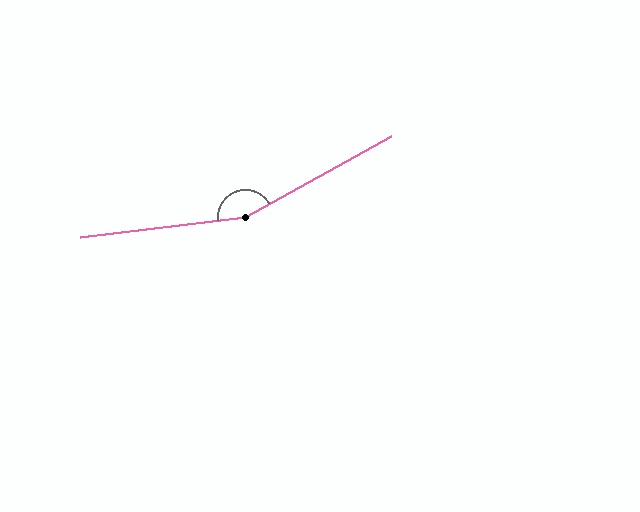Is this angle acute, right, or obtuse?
It is obtuse.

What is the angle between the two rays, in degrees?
Approximately 158 degrees.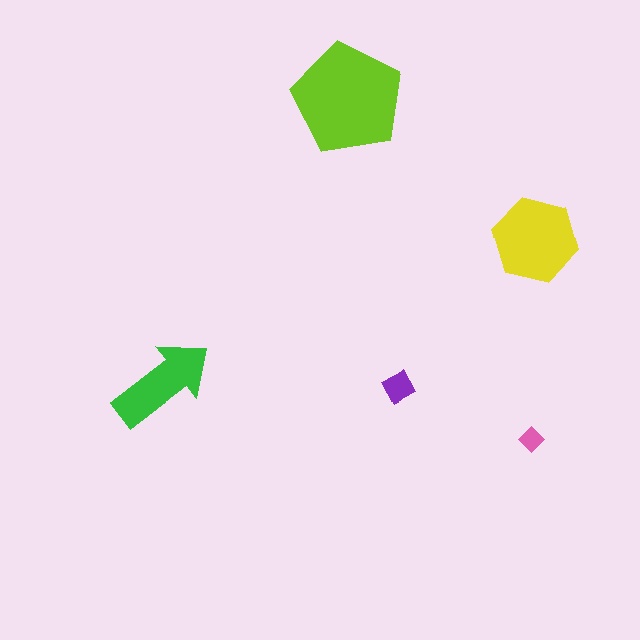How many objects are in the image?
There are 5 objects in the image.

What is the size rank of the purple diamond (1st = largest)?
4th.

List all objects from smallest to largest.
The pink diamond, the purple diamond, the green arrow, the yellow hexagon, the lime pentagon.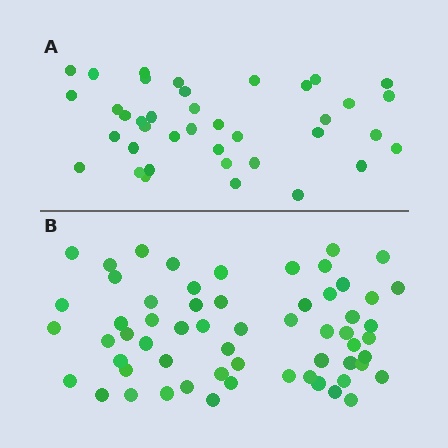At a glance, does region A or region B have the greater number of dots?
Region B (the bottom region) has more dots.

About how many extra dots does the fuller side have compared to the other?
Region B has approximately 20 more dots than region A.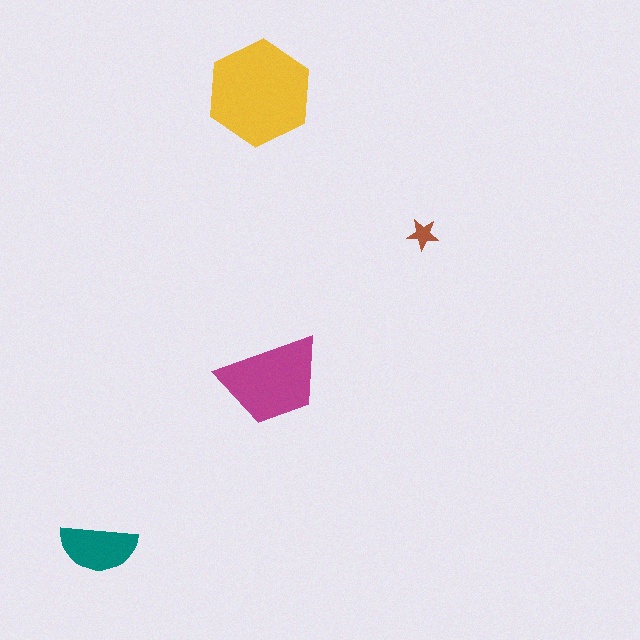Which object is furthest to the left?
The teal semicircle is leftmost.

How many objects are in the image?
There are 4 objects in the image.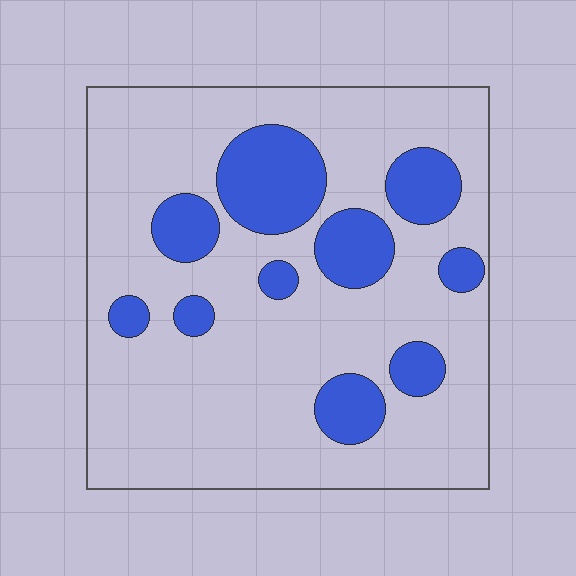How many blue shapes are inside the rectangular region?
10.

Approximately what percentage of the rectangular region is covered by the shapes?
Approximately 20%.